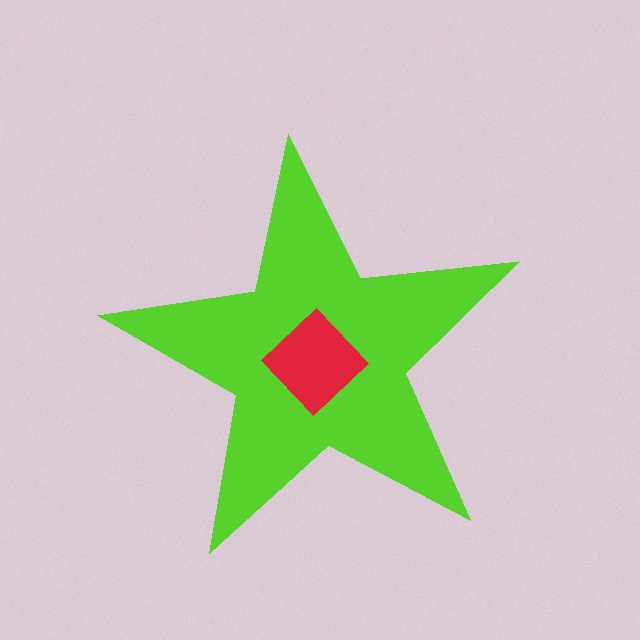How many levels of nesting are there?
2.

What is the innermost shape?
The red diamond.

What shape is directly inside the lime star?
The red diamond.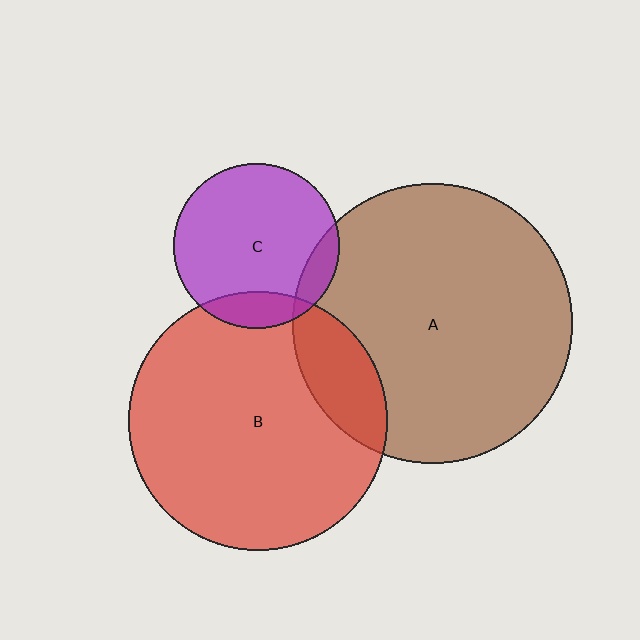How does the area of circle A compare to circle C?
Approximately 2.9 times.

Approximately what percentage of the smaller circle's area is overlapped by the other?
Approximately 10%.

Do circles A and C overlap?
Yes.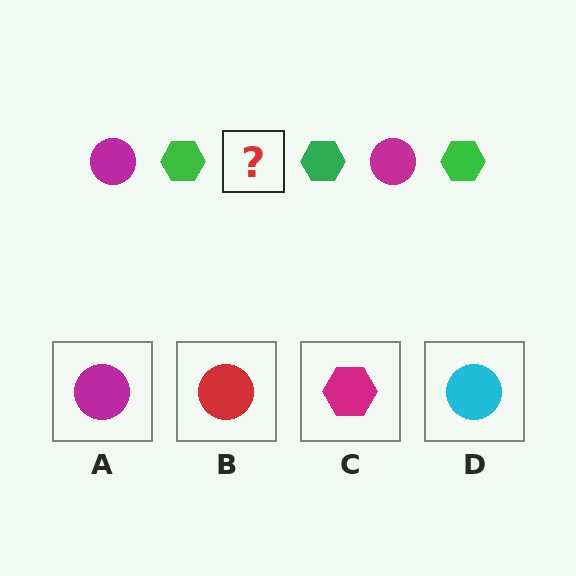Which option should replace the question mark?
Option A.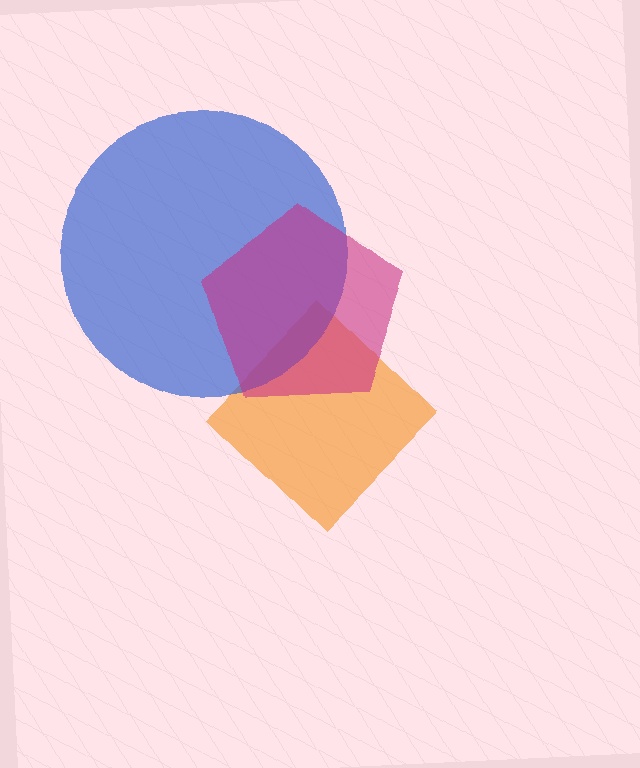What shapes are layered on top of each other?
The layered shapes are: an orange diamond, a blue circle, a magenta pentagon.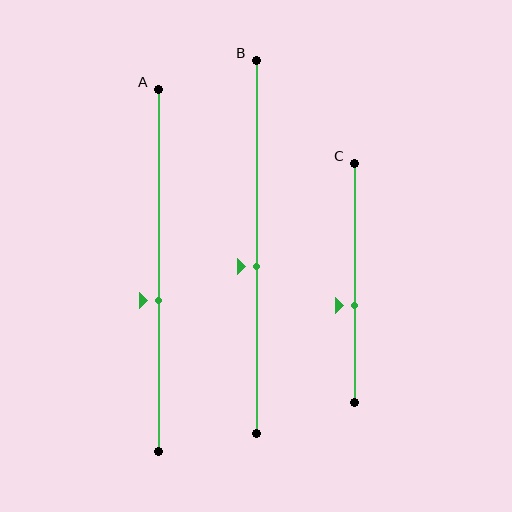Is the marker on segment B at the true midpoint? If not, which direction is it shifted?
No, the marker on segment B is shifted downward by about 5% of the segment length.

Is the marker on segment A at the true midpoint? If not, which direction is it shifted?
No, the marker on segment A is shifted downward by about 8% of the segment length.